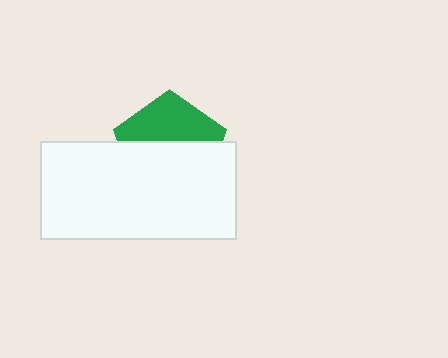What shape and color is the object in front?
The object in front is a white rectangle.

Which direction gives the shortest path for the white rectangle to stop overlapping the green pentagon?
Moving down gives the shortest separation.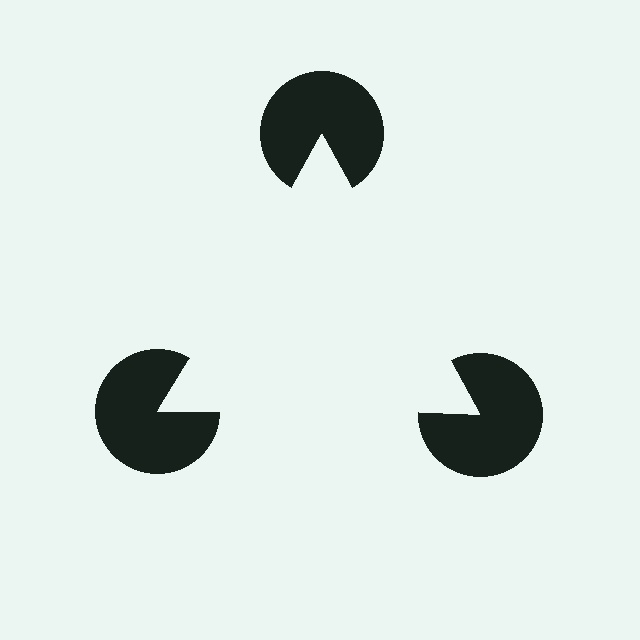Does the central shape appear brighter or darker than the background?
It typically appears slightly brighter than the background, even though no actual brightness change is drawn.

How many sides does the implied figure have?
3 sides.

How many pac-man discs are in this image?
There are 3 — one at each vertex of the illusory triangle.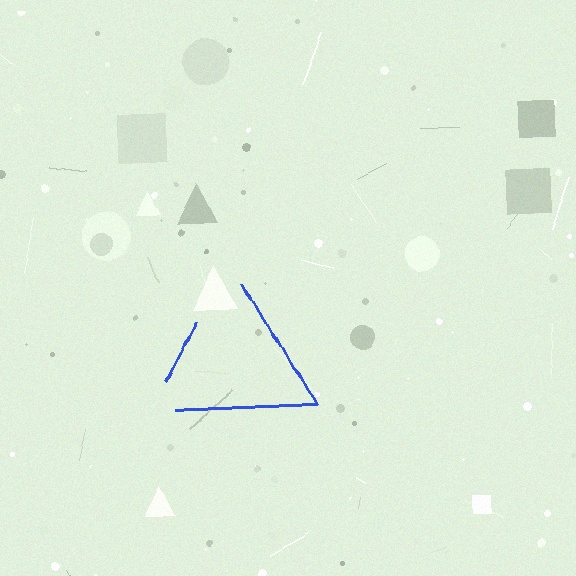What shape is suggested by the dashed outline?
The dashed outline suggests a triangle.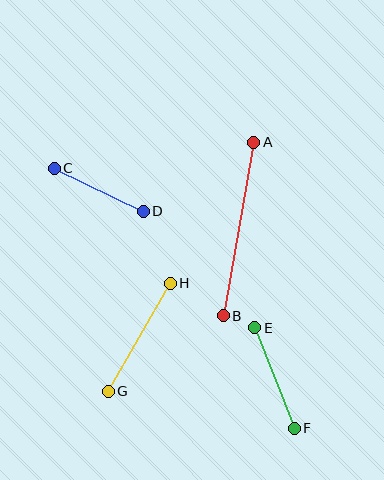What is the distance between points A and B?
The distance is approximately 176 pixels.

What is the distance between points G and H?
The distance is approximately 125 pixels.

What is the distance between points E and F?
The distance is approximately 108 pixels.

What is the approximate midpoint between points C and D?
The midpoint is at approximately (99, 190) pixels.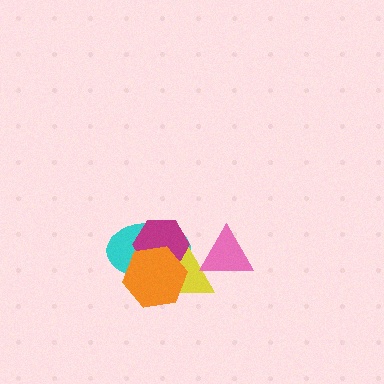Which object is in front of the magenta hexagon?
The orange hexagon is in front of the magenta hexagon.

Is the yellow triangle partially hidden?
Yes, it is partially covered by another shape.